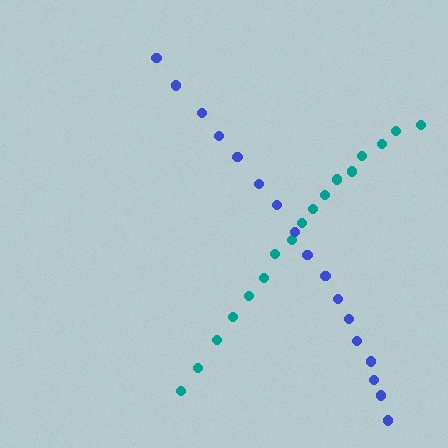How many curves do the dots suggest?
There are 2 distinct paths.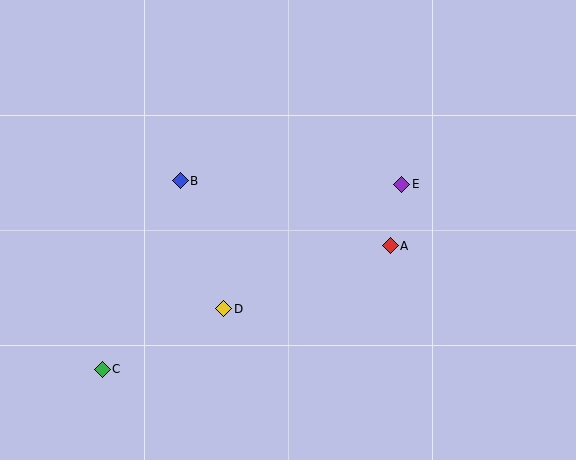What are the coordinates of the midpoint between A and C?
The midpoint between A and C is at (246, 308).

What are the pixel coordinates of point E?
Point E is at (402, 184).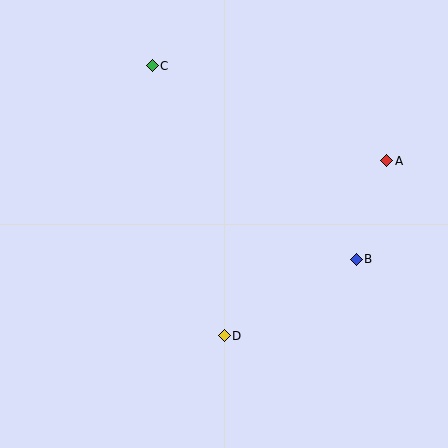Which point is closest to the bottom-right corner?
Point B is closest to the bottom-right corner.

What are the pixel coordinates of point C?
Point C is at (152, 66).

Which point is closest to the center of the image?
Point D at (224, 336) is closest to the center.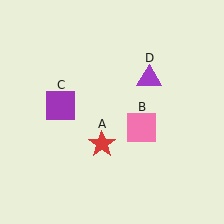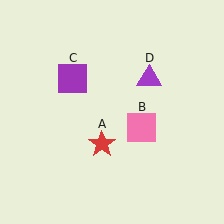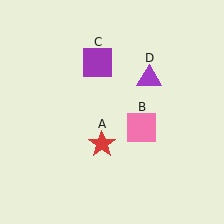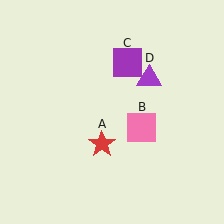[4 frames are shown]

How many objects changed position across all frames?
1 object changed position: purple square (object C).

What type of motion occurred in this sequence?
The purple square (object C) rotated clockwise around the center of the scene.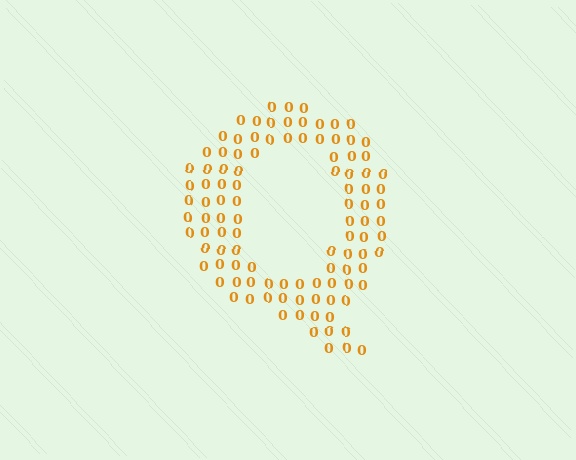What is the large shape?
The large shape is the letter Q.